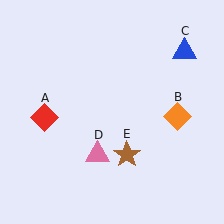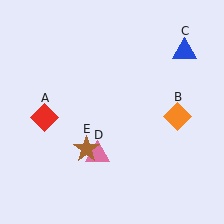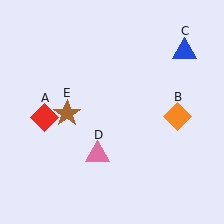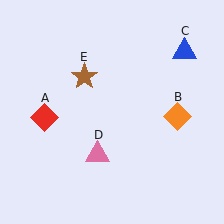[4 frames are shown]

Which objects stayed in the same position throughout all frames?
Red diamond (object A) and orange diamond (object B) and blue triangle (object C) and pink triangle (object D) remained stationary.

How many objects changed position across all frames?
1 object changed position: brown star (object E).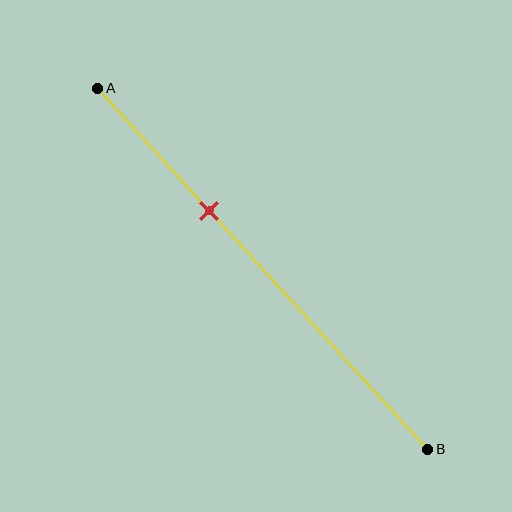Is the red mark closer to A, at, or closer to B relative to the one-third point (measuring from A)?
The red mark is approximately at the one-third point of segment AB.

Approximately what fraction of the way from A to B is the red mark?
The red mark is approximately 35% of the way from A to B.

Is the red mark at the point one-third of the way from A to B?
Yes, the mark is approximately at the one-third point.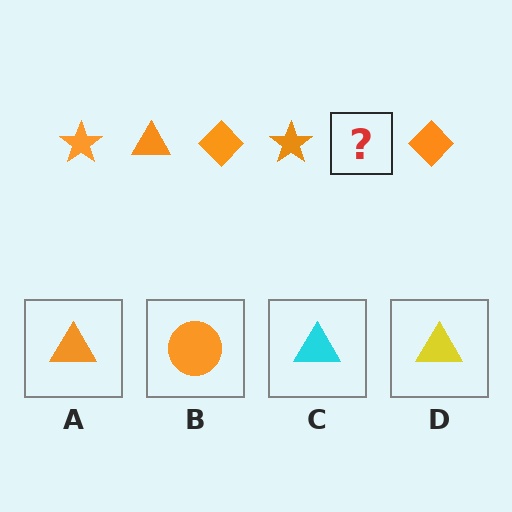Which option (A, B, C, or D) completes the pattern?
A.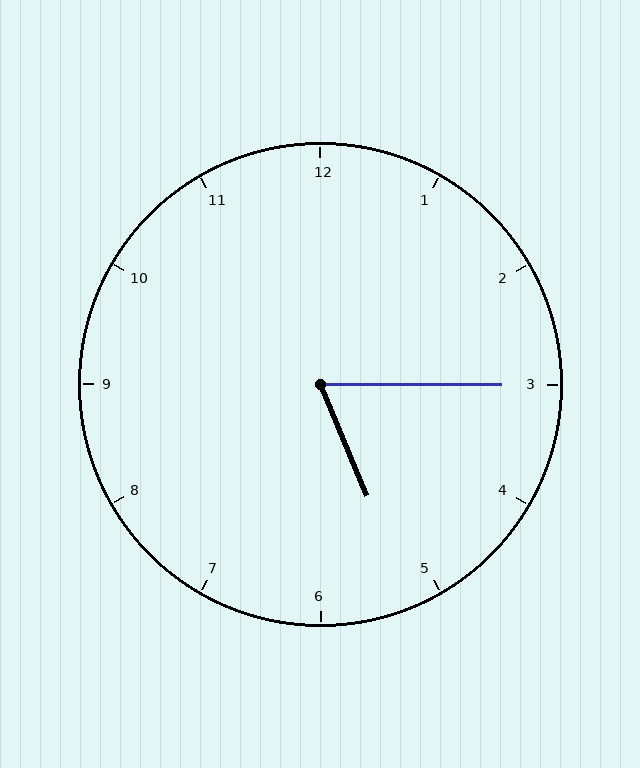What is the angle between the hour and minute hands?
Approximately 68 degrees.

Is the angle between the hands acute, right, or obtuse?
It is acute.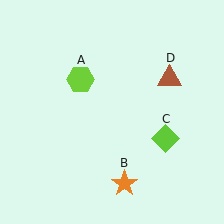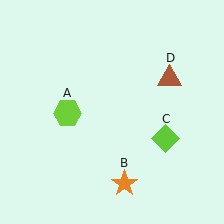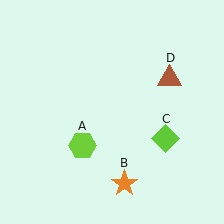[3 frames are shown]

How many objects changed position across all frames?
1 object changed position: lime hexagon (object A).